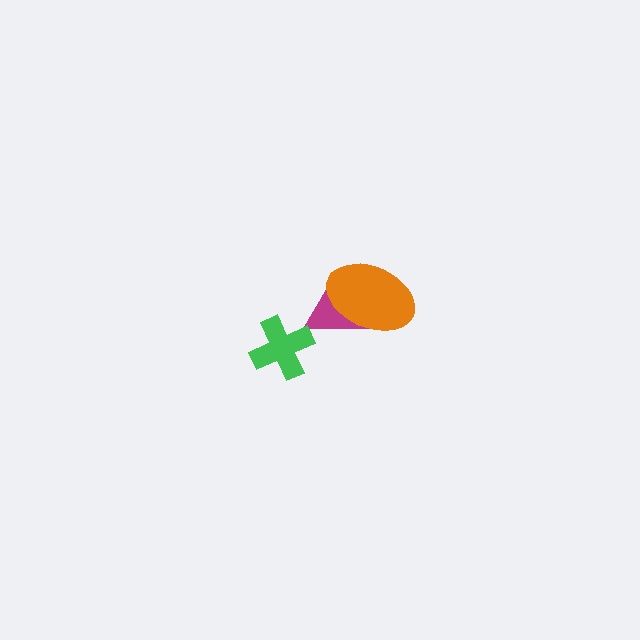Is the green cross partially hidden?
No, no other shape covers it.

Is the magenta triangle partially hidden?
Yes, it is partially covered by another shape.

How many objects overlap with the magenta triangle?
1 object overlaps with the magenta triangle.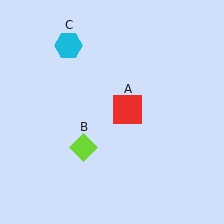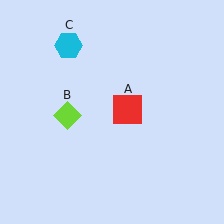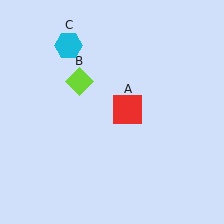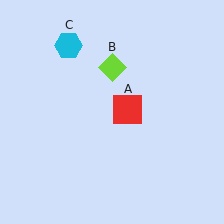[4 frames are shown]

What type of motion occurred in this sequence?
The lime diamond (object B) rotated clockwise around the center of the scene.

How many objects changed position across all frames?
1 object changed position: lime diamond (object B).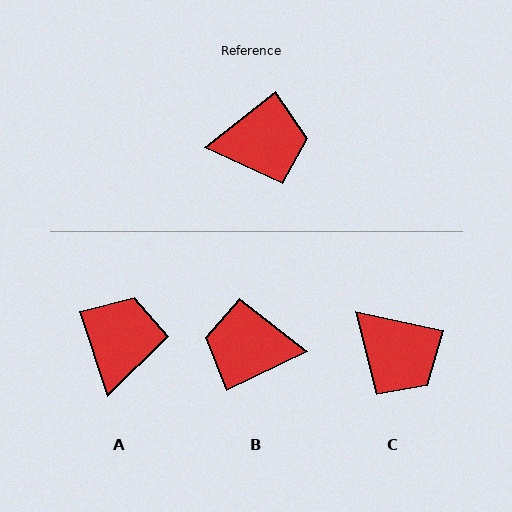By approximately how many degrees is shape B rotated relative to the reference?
Approximately 167 degrees counter-clockwise.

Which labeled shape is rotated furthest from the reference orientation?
B, about 167 degrees away.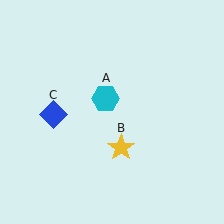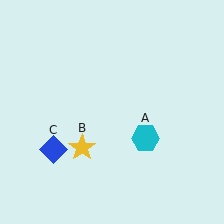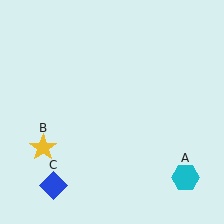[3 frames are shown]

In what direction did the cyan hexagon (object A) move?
The cyan hexagon (object A) moved down and to the right.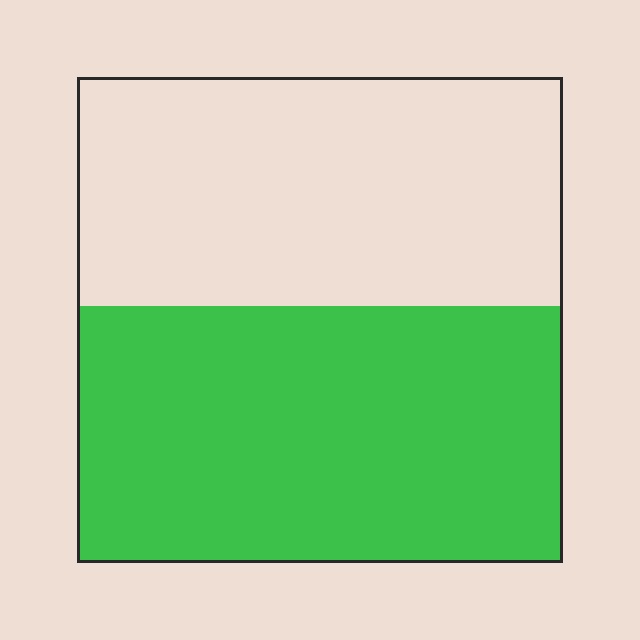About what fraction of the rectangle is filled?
About one half (1/2).